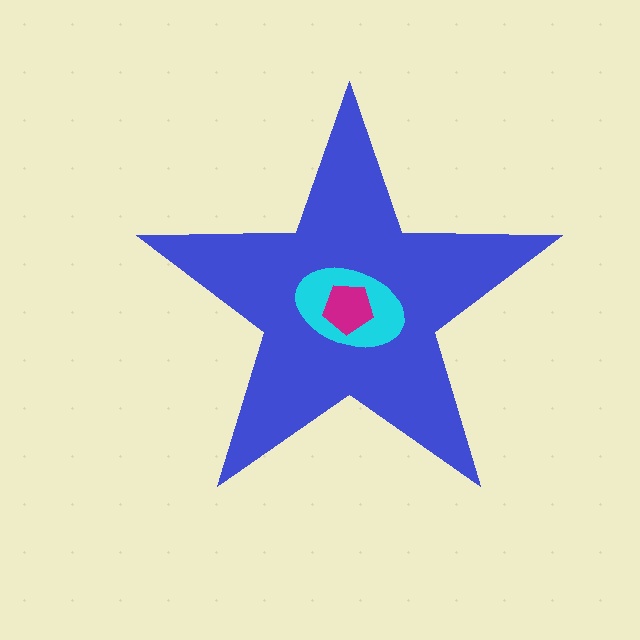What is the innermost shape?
The magenta pentagon.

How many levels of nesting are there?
3.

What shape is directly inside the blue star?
The cyan ellipse.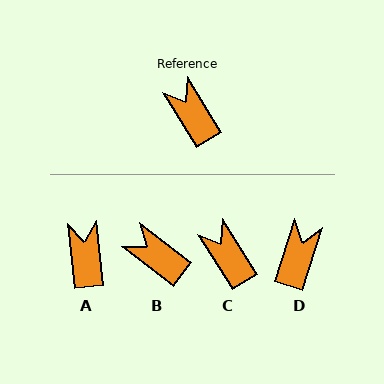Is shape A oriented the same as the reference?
No, it is off by about 26 degrees.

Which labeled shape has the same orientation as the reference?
C.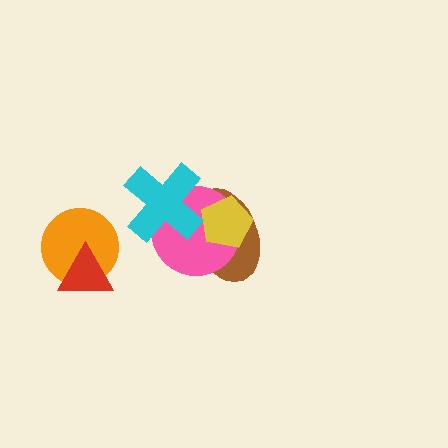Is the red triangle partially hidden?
No, no other shape covers it.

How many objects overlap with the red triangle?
1 object overlaps with the red triangle.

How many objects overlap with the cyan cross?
2 objects overlap with the cyan cross.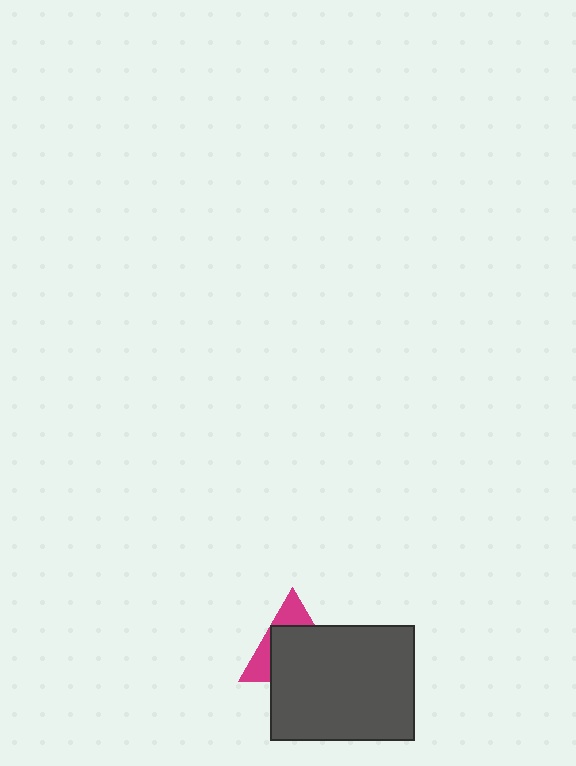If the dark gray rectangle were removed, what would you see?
You would see the complete magenta triangle.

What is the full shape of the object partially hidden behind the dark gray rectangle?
The partially hidden object is a magenta triangle.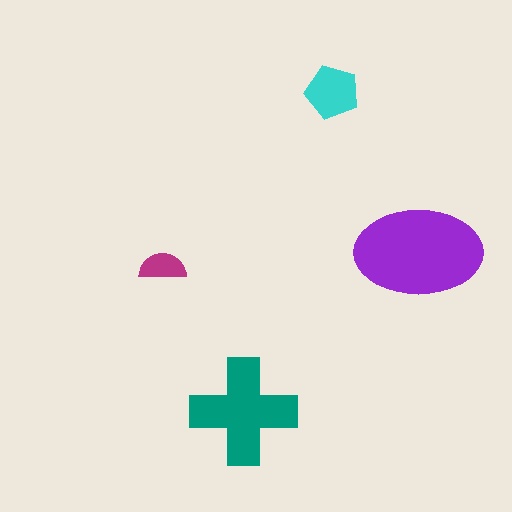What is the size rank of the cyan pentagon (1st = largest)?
3rd.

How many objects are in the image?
There are 4 objects in the image.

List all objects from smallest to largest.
The magenta semicircle, the cyan pentagon, the teal cross, the purple ellipse.